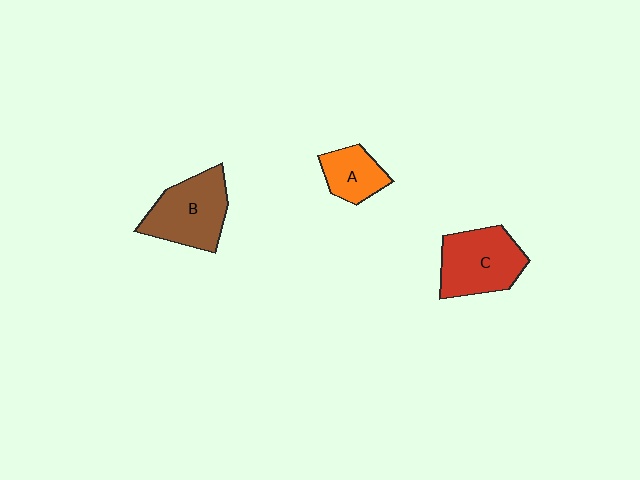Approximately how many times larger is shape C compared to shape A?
Approximately 1.8 times.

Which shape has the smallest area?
Shape A (orange).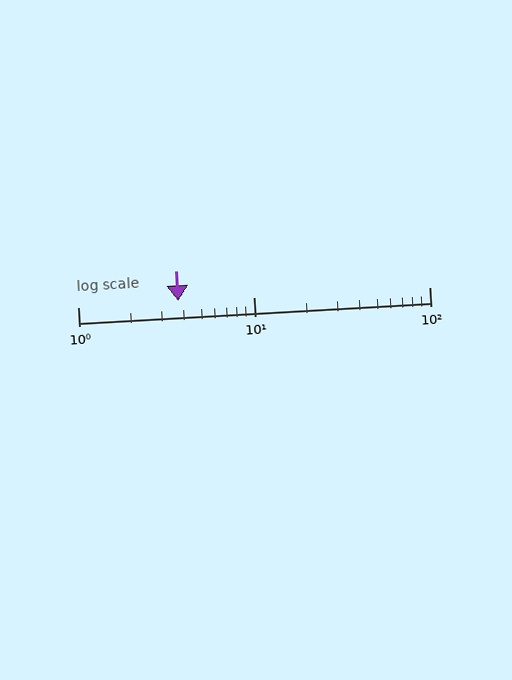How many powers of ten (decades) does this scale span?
The scale spans 2 decades, from 1 to 100.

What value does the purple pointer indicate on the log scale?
The pointer indicates approximately 3.7.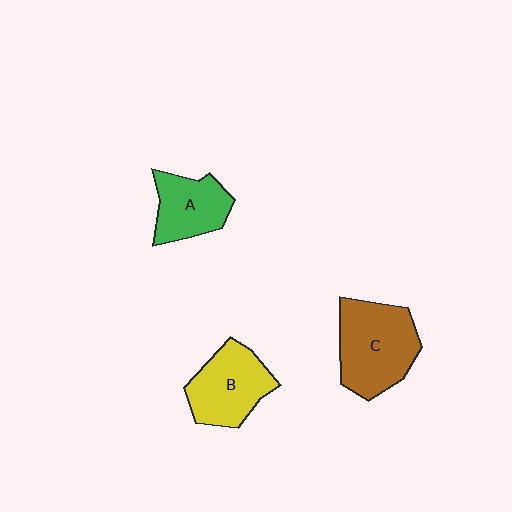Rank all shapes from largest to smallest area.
From largest to smallest: C (brown), B (yellow), A (green).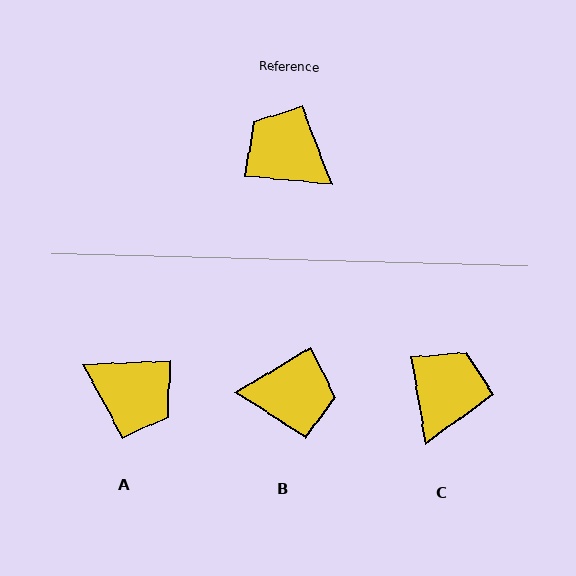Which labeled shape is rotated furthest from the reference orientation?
A, about 173 degrees away.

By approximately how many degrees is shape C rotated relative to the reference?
Approximately 76 degrees clockwise.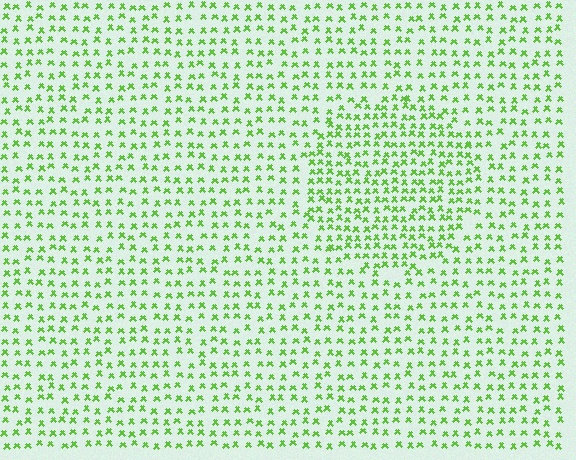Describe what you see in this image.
The image contains small lime elements arranged at two different densities. A circle-shaped region is visible where the elements are more densely packed than the surrounding area.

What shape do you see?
I see a circle.